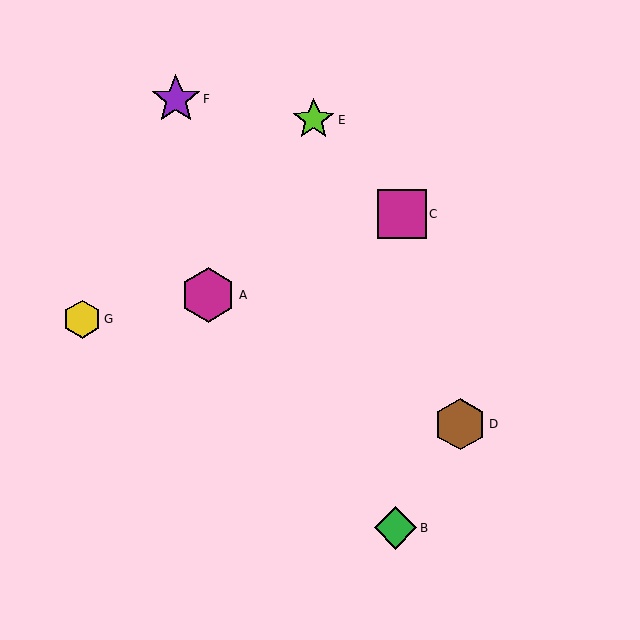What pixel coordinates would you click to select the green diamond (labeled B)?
Click at (395, 528) to select the green diamond B.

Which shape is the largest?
The magenta hexagon (labeled A) is the largest.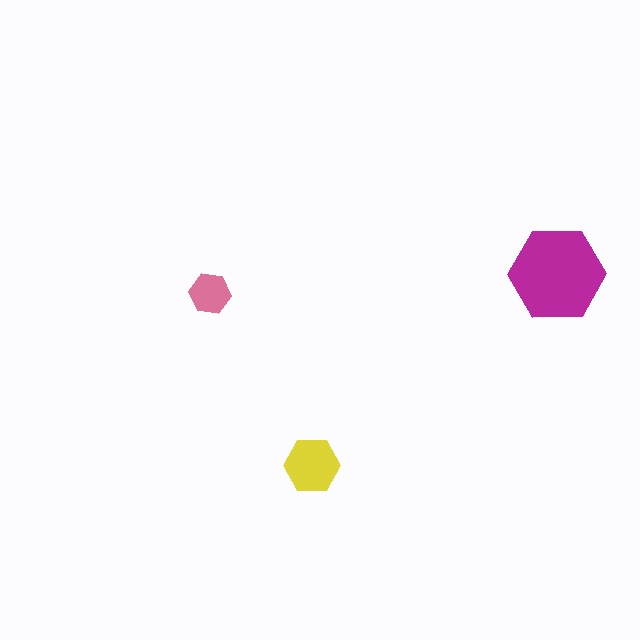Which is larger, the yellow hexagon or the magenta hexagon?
The magenta one.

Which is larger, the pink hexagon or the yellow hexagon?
The yellow one.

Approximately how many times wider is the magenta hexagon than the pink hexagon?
About 2.5 times wider.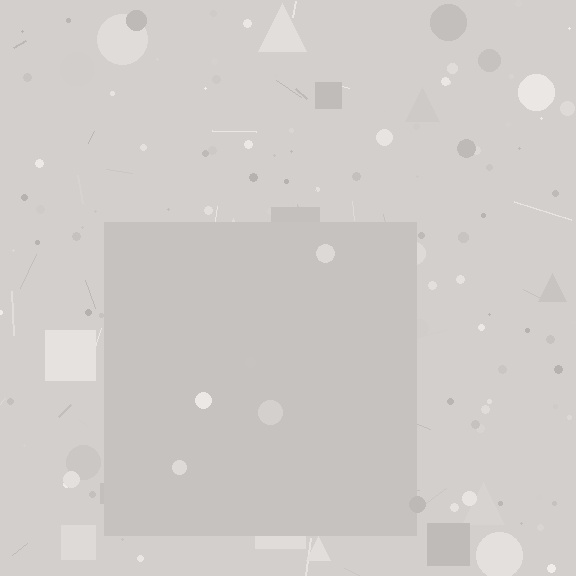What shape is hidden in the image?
A square is hidden in the image.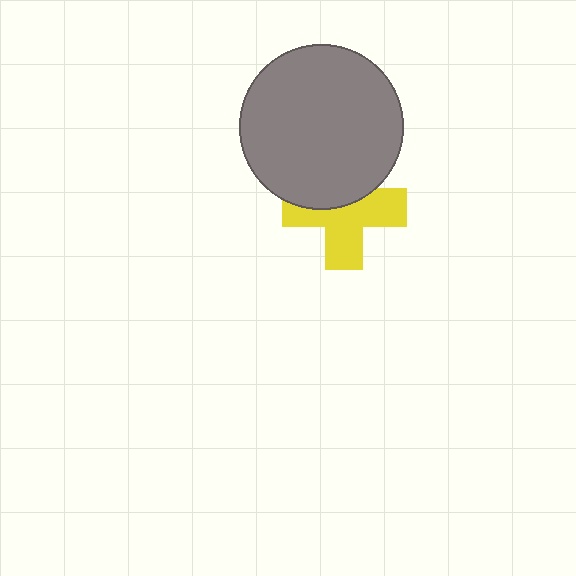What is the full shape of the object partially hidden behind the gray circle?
The partially hidden object is a yellow cross.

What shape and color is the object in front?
The object in front is a gray circle.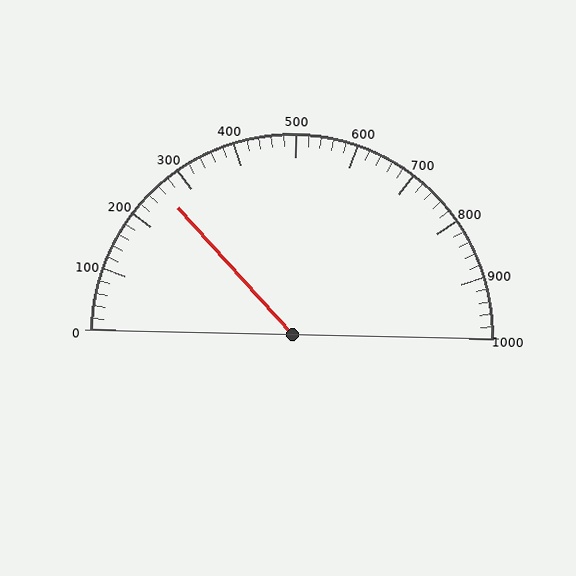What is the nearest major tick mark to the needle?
The nearest major tick mark is 300.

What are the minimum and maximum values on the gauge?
The gauge ranges from 0 to 1000.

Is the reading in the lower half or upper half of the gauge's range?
The reading is in the lower half of the range (0 to 1000).